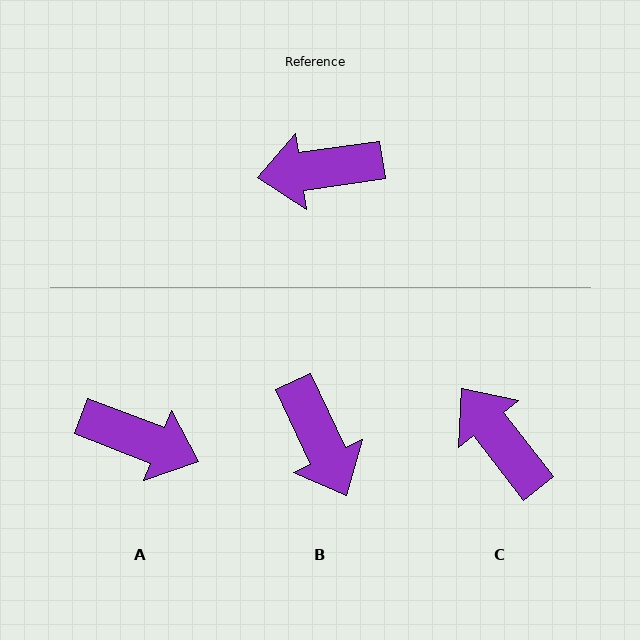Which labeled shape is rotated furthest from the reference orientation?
A, about 151 degrees away.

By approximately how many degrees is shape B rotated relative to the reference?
Approximately 107 degrees counter-clockwise.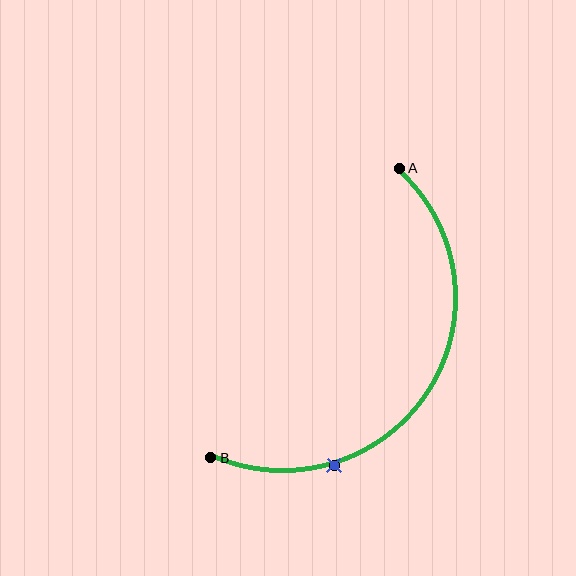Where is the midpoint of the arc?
The arc midpoint is the point on the curve farthest from the straight line joining A and B. It sits to the right of that line.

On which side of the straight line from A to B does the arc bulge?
The arc bulges to the right of the straight line connecting A and B.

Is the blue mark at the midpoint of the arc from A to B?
No. The blue mark lies on the arc but is closer to endpoint B. The arc midpoint would be at the point on the curve equidistant along the arc from both A and B.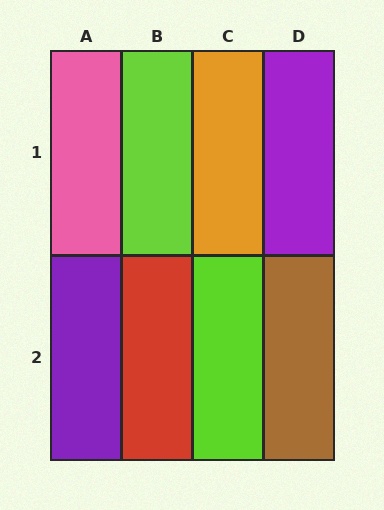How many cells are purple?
2 cells are purple.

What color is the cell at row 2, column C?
Lime.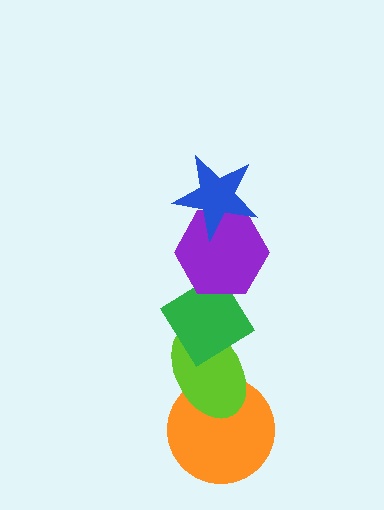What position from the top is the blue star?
The blue star is 1st from the top.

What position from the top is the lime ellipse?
The lime ellipse is 4th from the top.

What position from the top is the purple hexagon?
The purple hexagon is 2nd from the top.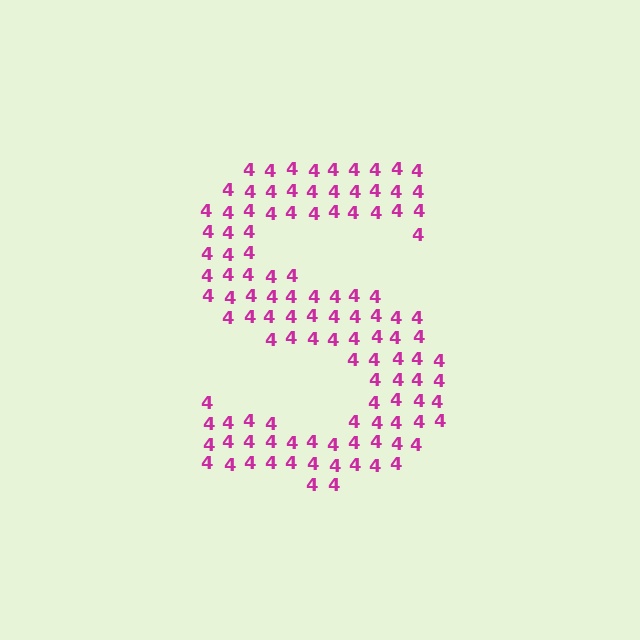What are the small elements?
The small elements are digit 4's.